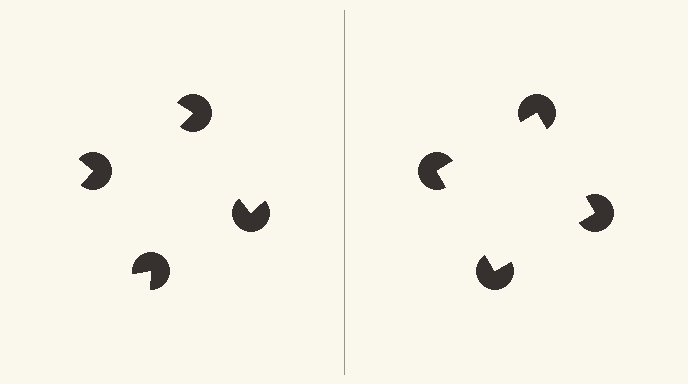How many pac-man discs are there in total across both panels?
8 — 4 on each side.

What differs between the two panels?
The pac-man discs are positioned identically on both sides; only the wedge orientations differ. On the right they align to a square; on the left they are misaligned.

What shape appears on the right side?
An illusory square.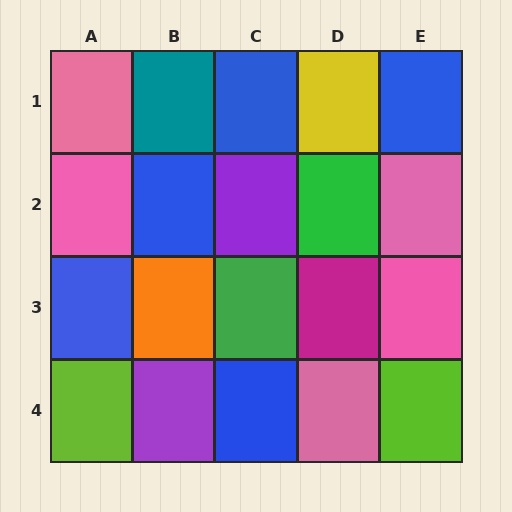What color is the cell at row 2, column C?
Purple.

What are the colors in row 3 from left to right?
Blue, orange, green, magenta, pink.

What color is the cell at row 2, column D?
Green.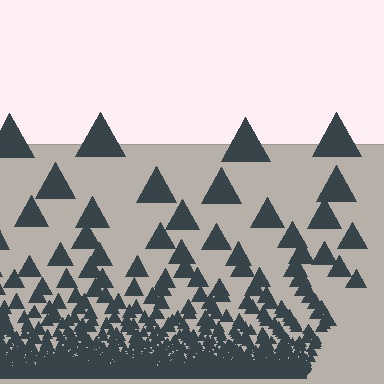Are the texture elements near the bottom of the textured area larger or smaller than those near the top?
Smaller. The gradient is inverted — elements near the bottom are smaller and denser.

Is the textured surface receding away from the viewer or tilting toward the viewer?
The surface appears to tilt toward the viewer. Texture elements get larger and sparser toward the top.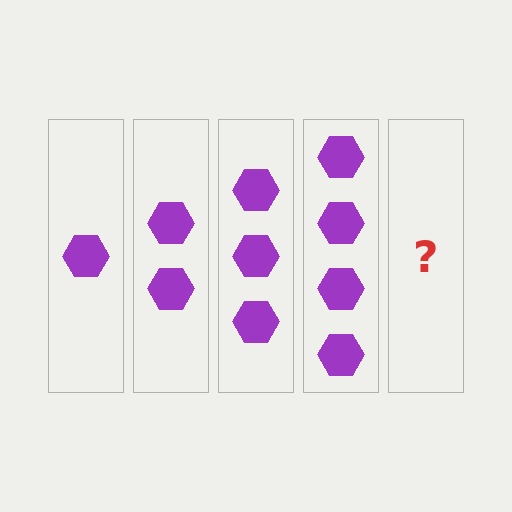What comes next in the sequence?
The next element should be 5 hexagons.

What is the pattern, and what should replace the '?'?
The pattern is that each step adds one more hexagon. The '?' should be 5 hexagons.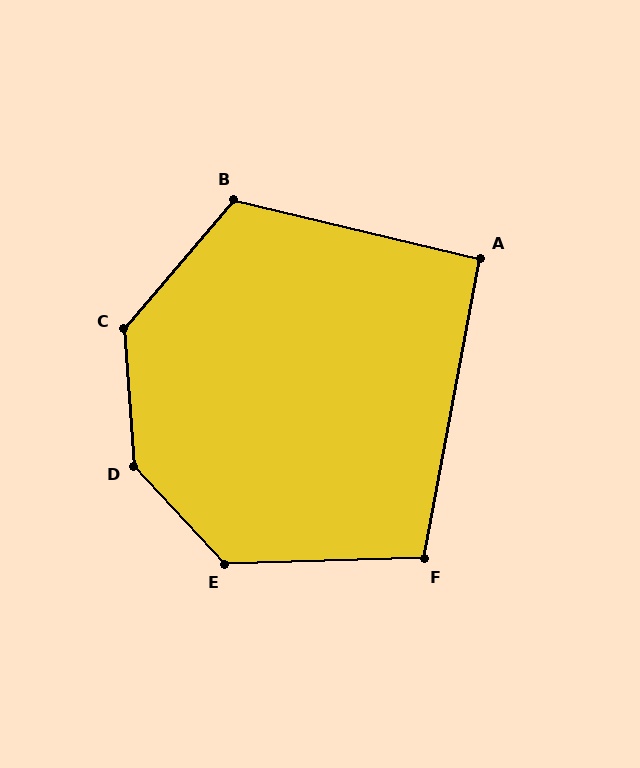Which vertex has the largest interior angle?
D, at approximately 141 degrees.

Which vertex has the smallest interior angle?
A, at approximately 93 degrees.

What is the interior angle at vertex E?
Approximately 131 degrees (obtuse).